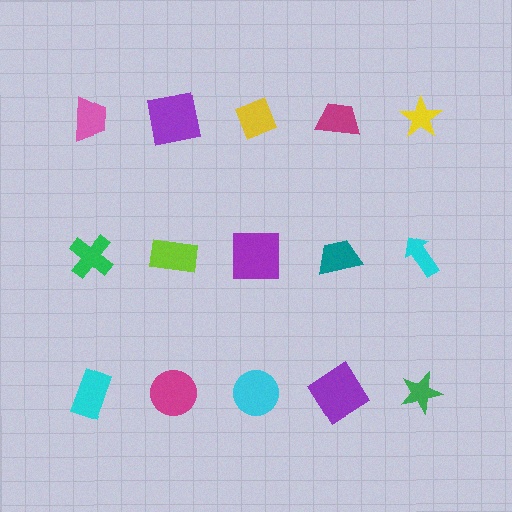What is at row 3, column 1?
A cyan rectangle.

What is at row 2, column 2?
A lime rectangle.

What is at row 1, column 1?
A pink trapezoid.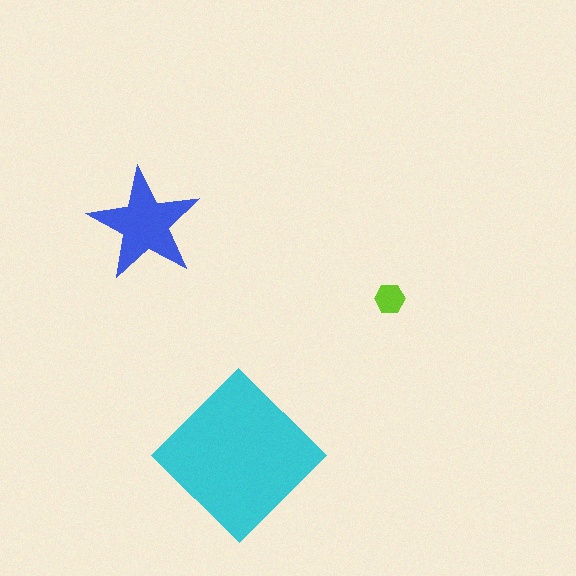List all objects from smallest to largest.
The lime hexagon, the blue star, the cyan diamond.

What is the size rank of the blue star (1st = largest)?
2nd.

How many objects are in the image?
There are 3 objects in the image.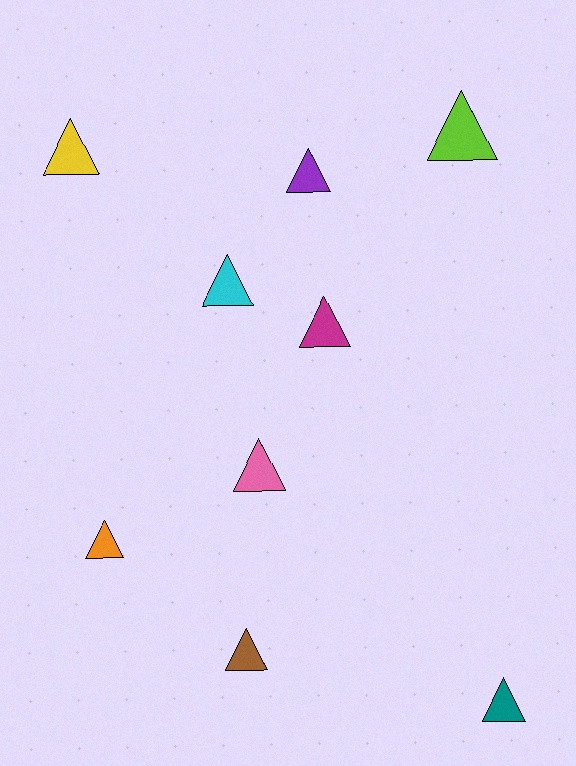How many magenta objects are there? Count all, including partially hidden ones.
There is 1 magenta object.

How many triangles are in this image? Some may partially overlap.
There are 9 triangles.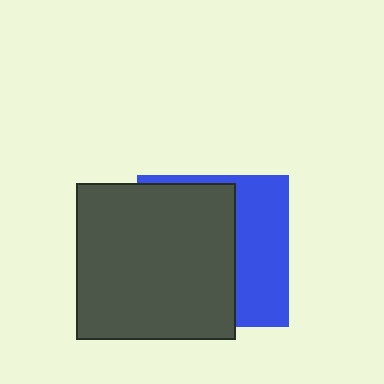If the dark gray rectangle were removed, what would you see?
You would see the complete blue square.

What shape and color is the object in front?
The object in front is a dark gray rectangle.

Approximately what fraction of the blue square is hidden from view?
Roughly 61% of the blue square is hidden behind the dark gray rectangle.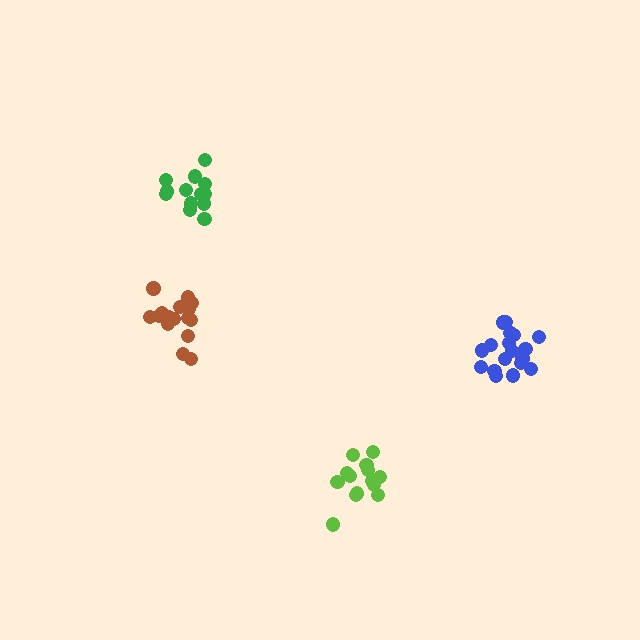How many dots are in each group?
Group 1: 18 dots, Group 2: 14 dots, Group 3: 16 dots, Group 4: 13 dots (61 total).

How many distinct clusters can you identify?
There are 4 distinct clusters.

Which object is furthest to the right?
The blue cluster is rightmost.